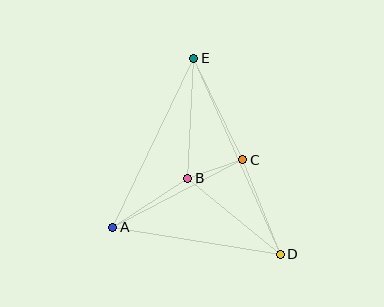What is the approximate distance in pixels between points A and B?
The distance between A and B is approximately 89 pixels.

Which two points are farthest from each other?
Points D and E are farthest from each other.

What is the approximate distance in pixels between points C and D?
The distance between C and D is approximately 102 pixels.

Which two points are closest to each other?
Points B and C are closest to each other.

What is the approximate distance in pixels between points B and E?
The distance between B and E is approximately 120 pixels.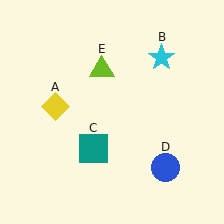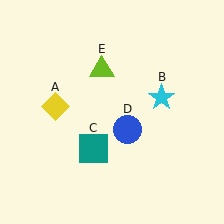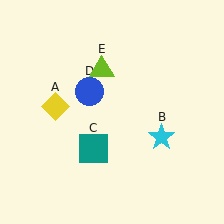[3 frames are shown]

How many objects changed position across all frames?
2 objects changed position: cyan star (object B), blue circle (object D).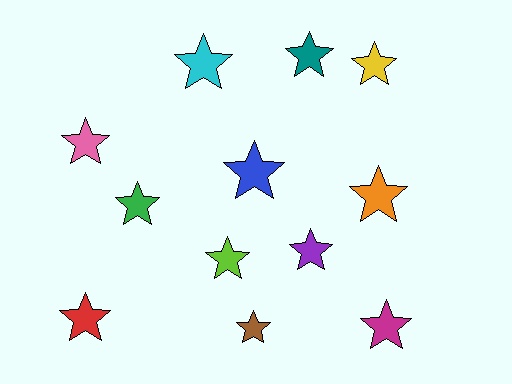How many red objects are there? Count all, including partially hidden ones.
There is 1 red object.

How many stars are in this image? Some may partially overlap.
There are 12 stars.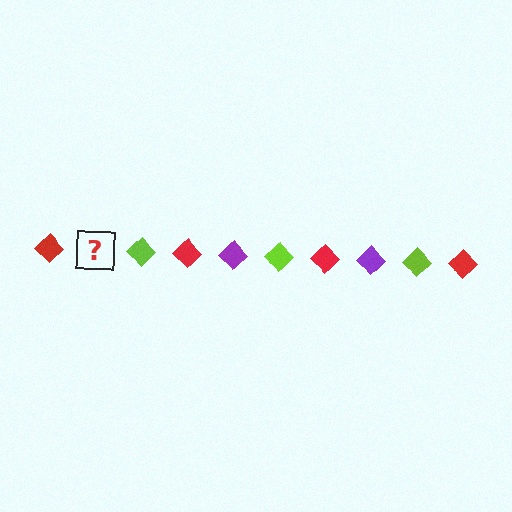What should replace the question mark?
The question mark should be replaced with a purple diamond.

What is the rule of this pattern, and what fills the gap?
The rule is that the pattern cycles through red, purple, lime diamonds. The gap should be filled with a purple diamond.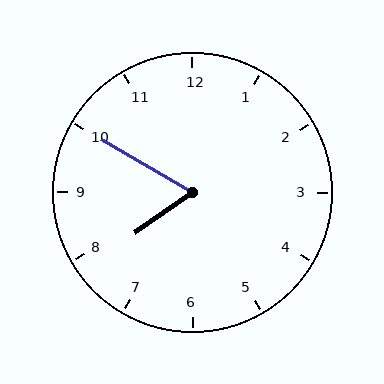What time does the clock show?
7:50.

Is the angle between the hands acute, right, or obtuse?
It is acute.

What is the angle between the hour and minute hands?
Approximately 65 degrees.